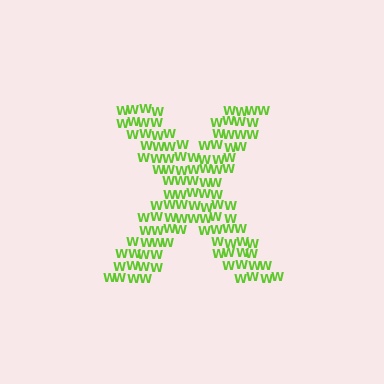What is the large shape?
The large shape is the letter X.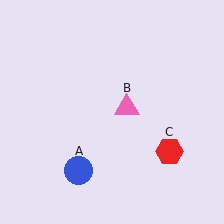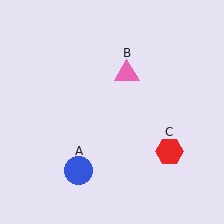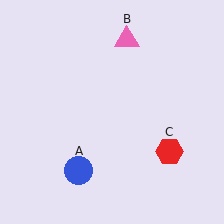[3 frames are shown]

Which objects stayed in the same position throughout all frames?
Blue circle (object A) and red hexagon (object C) remained stationary.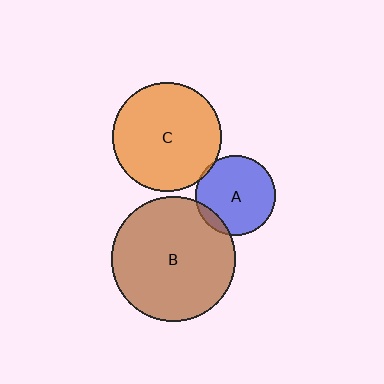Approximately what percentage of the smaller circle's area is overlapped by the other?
Approximately 10%.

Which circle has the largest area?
Circle B (brown).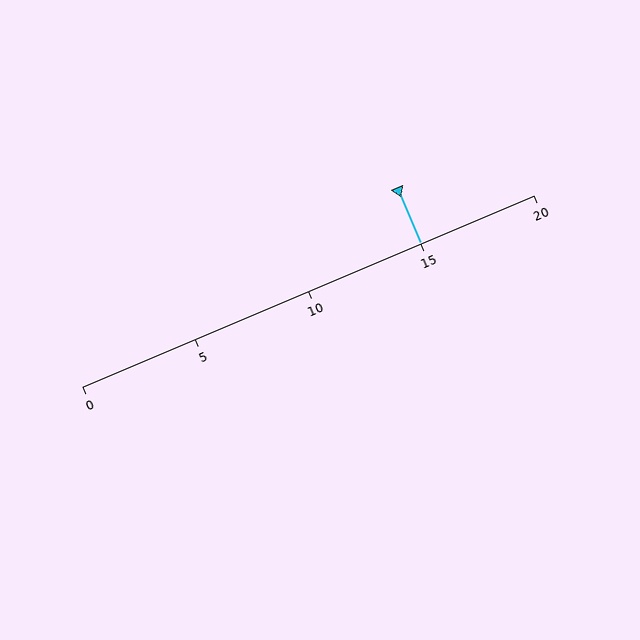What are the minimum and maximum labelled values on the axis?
The axis runs from 0 to 20.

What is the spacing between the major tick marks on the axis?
The major ticks are spaced 5 apart.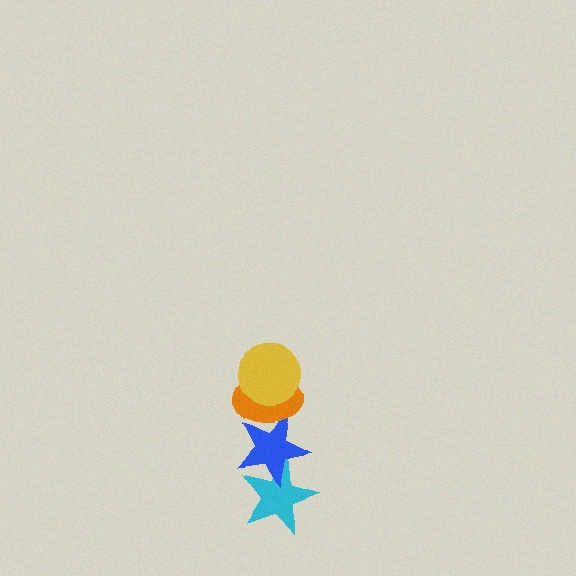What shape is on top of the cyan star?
The blue star is on top of the cyan star.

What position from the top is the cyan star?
The cyan star is 4th from the top.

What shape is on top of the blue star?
The orange ellipse is on top of the blue star.